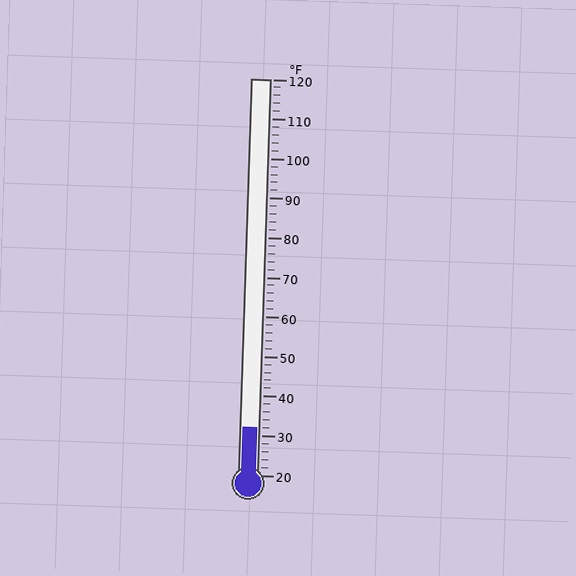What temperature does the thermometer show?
The thermometer shows approximately 32°F.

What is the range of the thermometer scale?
The thermometer scale ranges from 20°F to 120°F.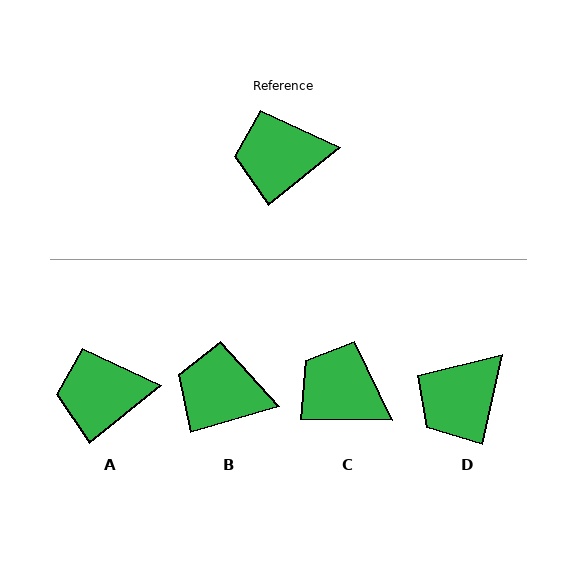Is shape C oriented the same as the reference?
No, it is off by about 39 degrees.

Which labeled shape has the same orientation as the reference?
A.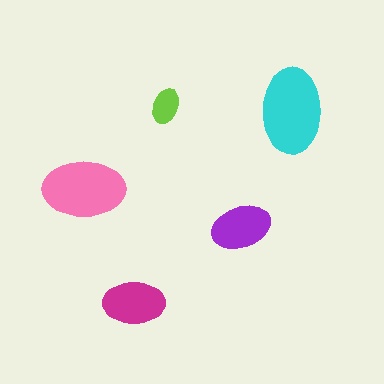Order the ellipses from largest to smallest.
the cyan one, the pink one, the magenta one, the purple one, the lime one.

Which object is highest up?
The lime ellipse is topmost.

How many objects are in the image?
There are 5 objects in the image.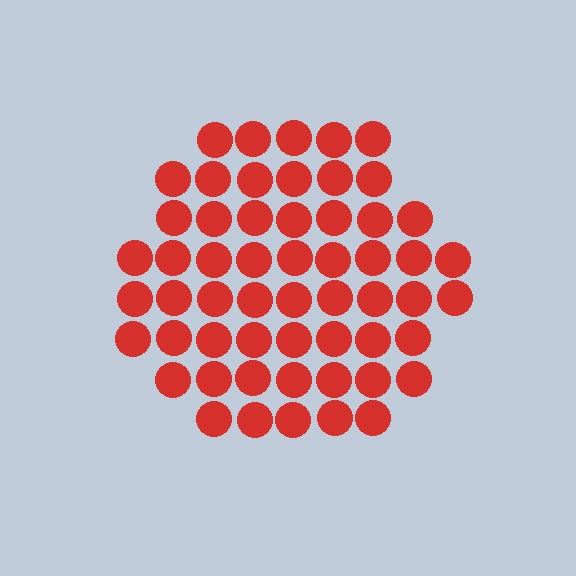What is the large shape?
The large shape is a hexagon.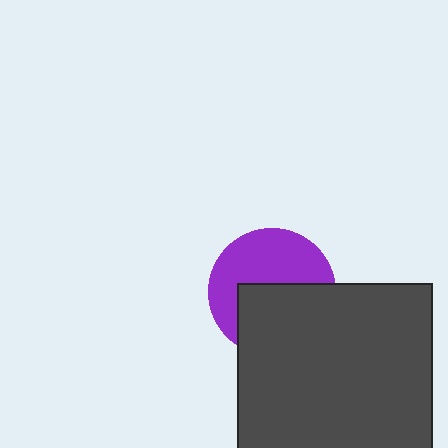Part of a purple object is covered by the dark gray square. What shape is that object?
It is a circle.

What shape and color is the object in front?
The object in front is a dark gray square.